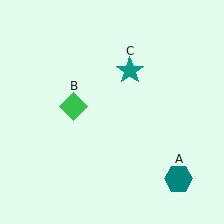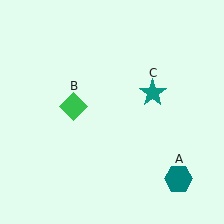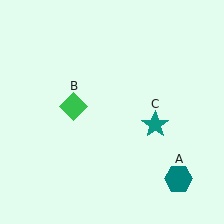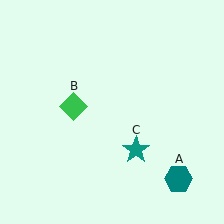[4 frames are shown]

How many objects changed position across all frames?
1 object changed position: teal star (object C).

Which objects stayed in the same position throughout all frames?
Teal hexagon (object A) and green diamond (object B) remained stationary.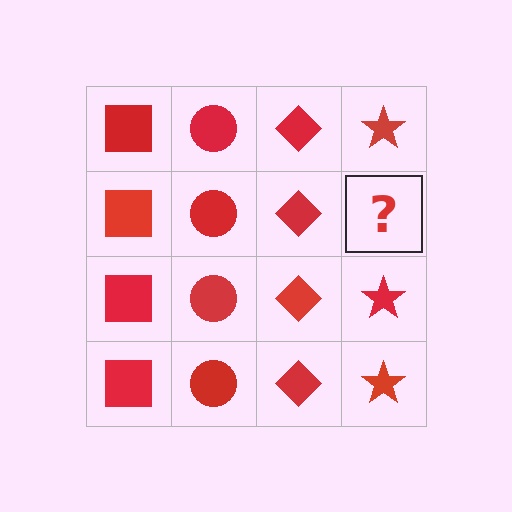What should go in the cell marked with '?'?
The missing cell should contain a red star.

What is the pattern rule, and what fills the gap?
The rule is that each column has a consistent shape. The gap should be filled with a red star.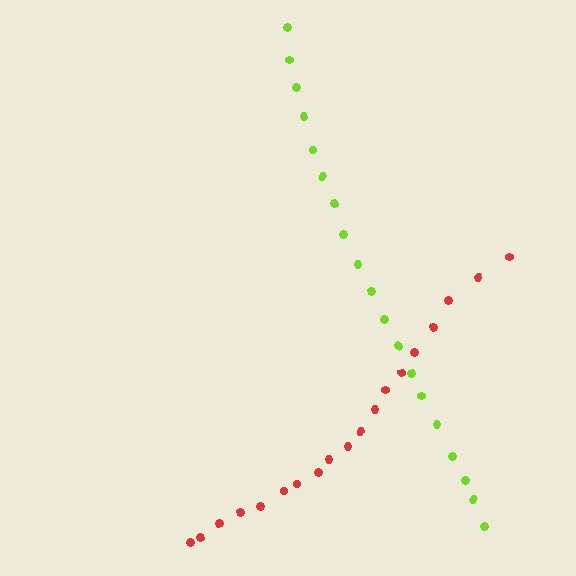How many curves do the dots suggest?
There are 2 distinct paths.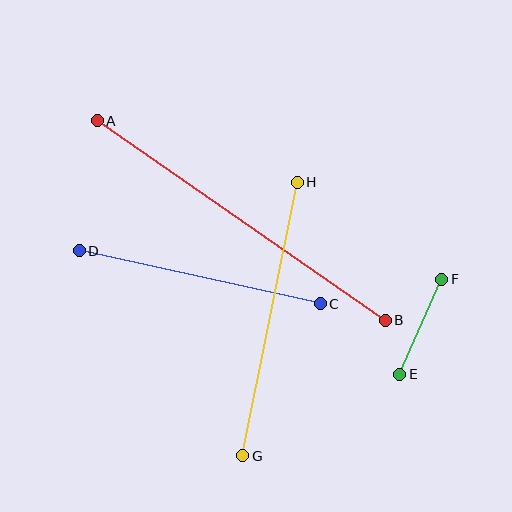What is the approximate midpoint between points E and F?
The midpoint is at approximately (421, 327) pixels.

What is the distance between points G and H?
The distance is approximately 278 pixels.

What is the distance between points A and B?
The distance is approximately 351 pixels.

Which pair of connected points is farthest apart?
Points A and B are farthest apart.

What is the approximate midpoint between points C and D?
The midpoint is at approximately (200, 277) pixels.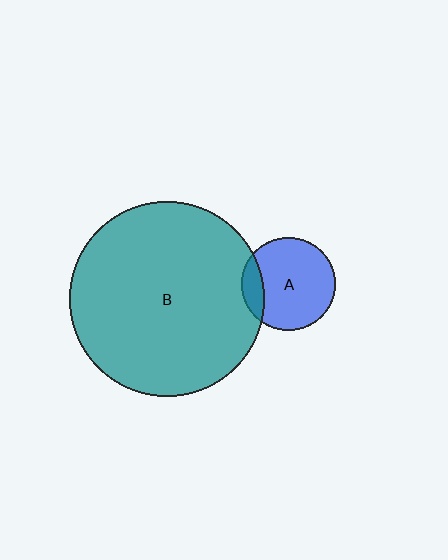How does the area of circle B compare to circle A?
Approximately 4.4 times.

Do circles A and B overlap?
Yes.